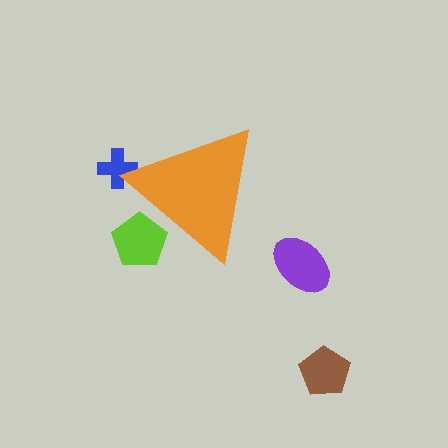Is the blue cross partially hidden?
Yes, the blue cross is partially hidden behind the orange triangle.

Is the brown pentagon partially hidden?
No, the brown pentagon is fully visible.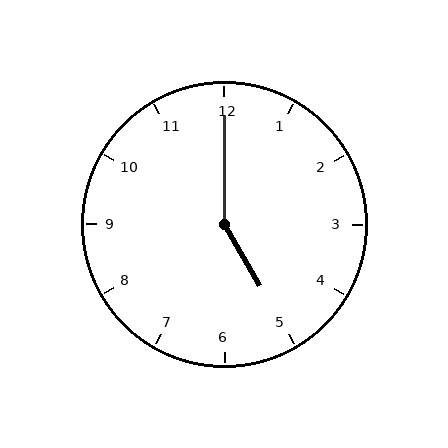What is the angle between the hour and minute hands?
Approximately 150 degrees.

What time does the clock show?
5:00.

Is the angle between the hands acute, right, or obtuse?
It is obtuse.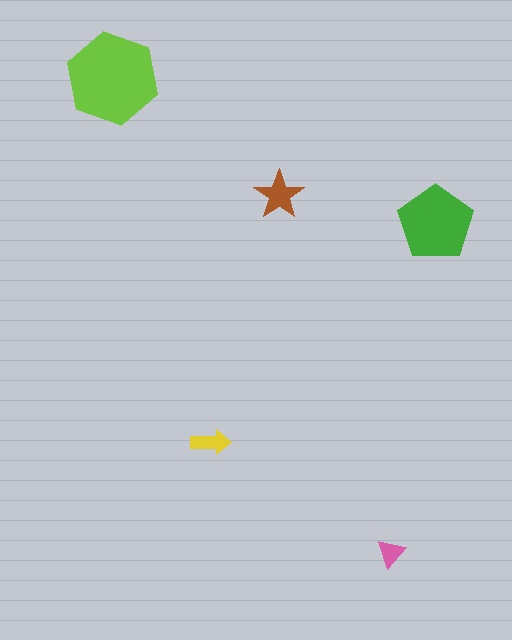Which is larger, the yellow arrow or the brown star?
The brown star.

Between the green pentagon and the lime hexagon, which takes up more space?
The lime hexagon.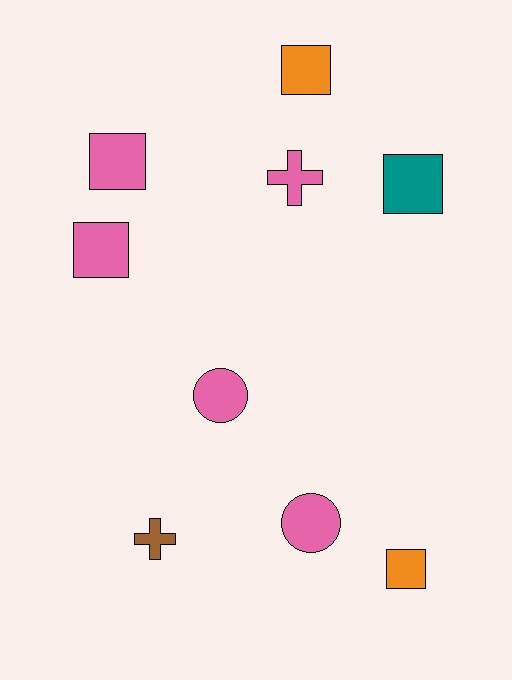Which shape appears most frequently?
Square, with 5 objects.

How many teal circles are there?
There are no teal circles.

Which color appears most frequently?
Pink, with 5 objects.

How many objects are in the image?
There are 9 objects.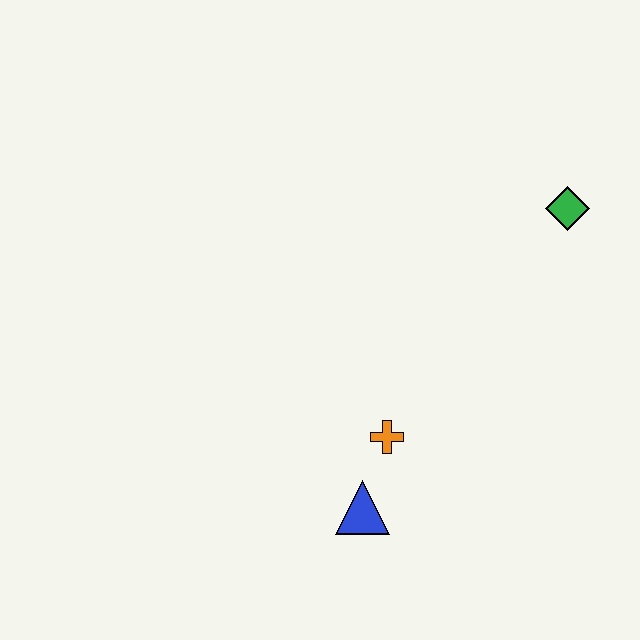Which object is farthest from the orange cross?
The green diamond is farthest from the orange cross.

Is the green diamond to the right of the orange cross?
Yes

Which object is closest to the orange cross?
The blue triangle is closest to the orange cross.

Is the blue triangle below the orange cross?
Yes